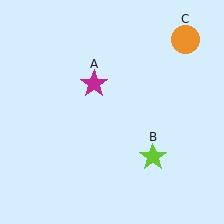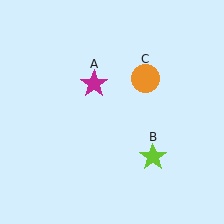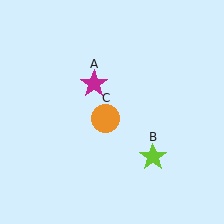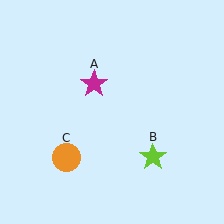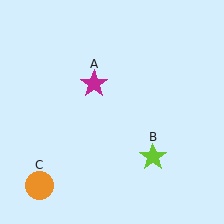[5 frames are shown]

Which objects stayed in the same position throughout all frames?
Magenta star (object A) and lime star (object B) remained stationary.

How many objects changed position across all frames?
1 object changed position: orange circle (object C).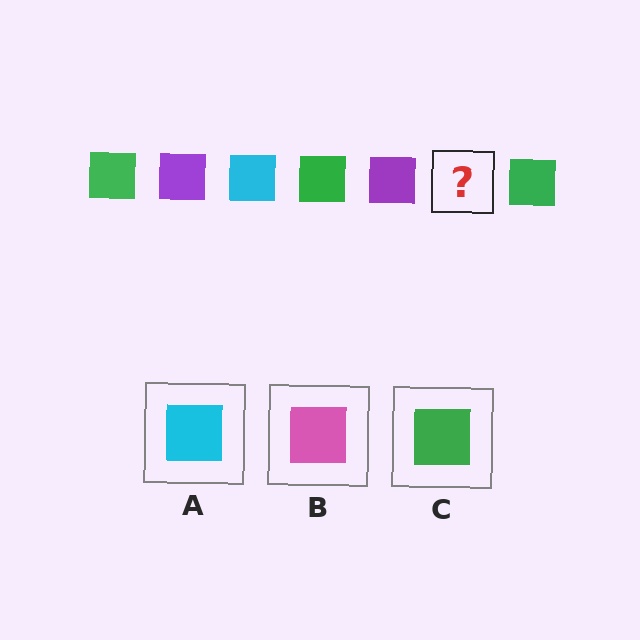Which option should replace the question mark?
Option A.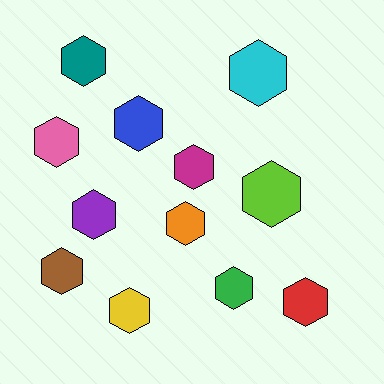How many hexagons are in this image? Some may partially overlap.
There are 12 hexagons.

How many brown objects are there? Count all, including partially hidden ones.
There is 1 brown object.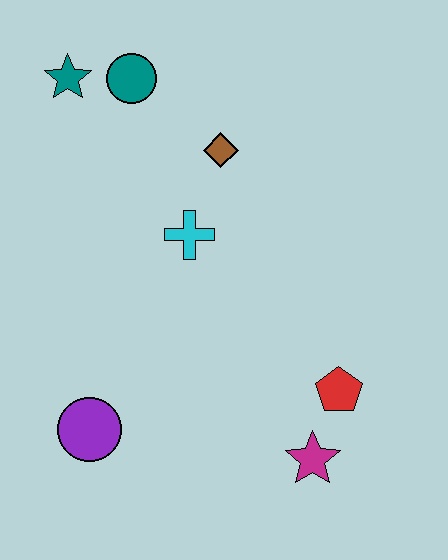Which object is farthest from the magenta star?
The teal star is farthest from the magenta star.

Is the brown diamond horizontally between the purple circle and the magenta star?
Yes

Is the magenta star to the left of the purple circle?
No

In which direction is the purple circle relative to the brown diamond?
The purple circle is below the brown diamond.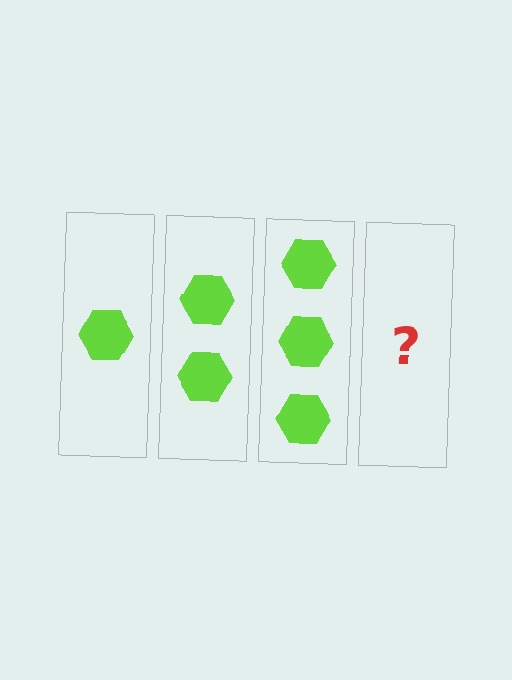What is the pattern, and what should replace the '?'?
The pattern is that each step adds one more hexagon. The '?' should be 4 hexagons.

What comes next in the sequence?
The next element should be 4 hexagons.